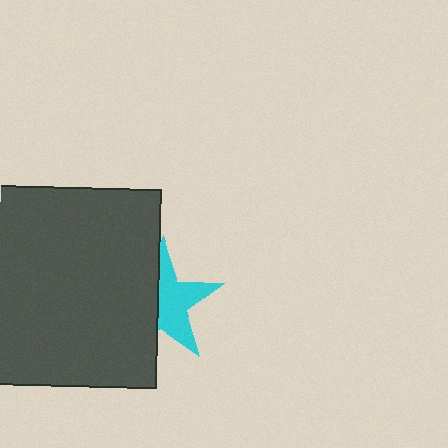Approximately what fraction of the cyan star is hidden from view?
Roughly 47% of the cyan star is hidden behind the dark gray rectangle.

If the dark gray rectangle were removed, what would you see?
You would see the complete cyan star.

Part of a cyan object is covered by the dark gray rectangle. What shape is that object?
It is a star.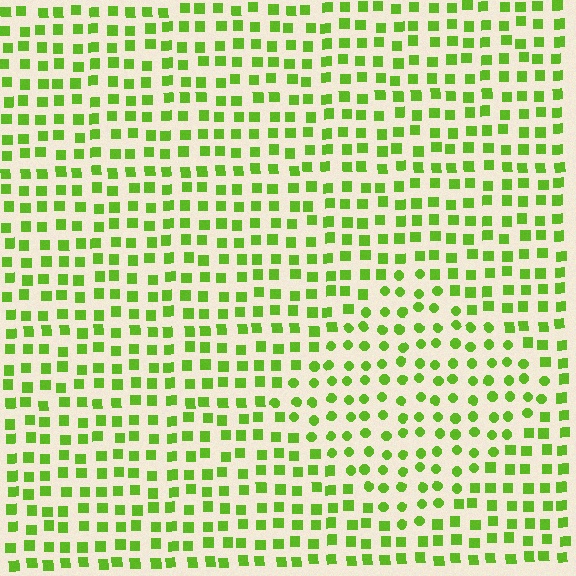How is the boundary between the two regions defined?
The boundary is defined by a change in element shape: circles inside vs. squares outside. All elements share the same color and spacing.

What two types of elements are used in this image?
The image uses circles inside the diamond region and squares outside it.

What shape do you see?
I see a diamond.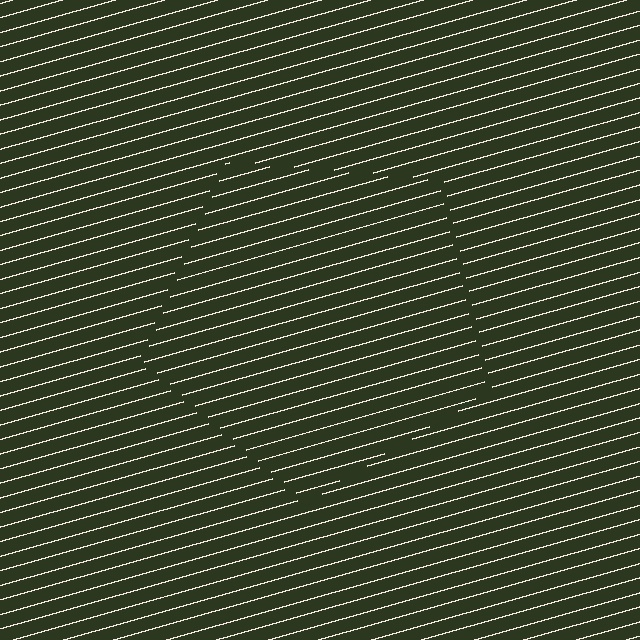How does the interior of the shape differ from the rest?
The interior of the shape contains the same grating, shifted by half a period — the contour is defined by the phase discontinuity where line-ends from the inner and outer gratings abut.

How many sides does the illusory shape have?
5 sides — the line-ends trace a pentagon.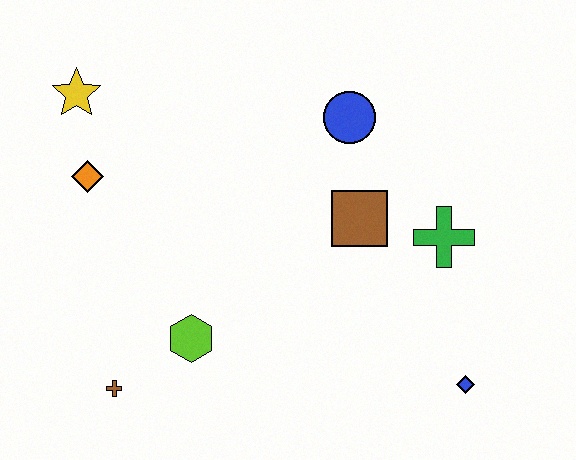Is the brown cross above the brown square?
No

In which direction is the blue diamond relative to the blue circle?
The blue diamond is below the blue circle.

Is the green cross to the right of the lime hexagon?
Yes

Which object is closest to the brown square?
The green cross is closest to the brown square.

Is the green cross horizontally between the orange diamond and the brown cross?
No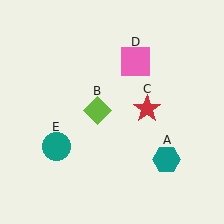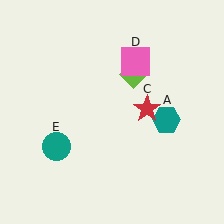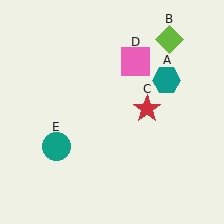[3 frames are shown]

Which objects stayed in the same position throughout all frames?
Red star (object C) and pink square (object D) and teal circle (object E) remained stationary.